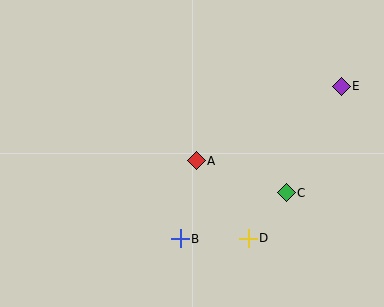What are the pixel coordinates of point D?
Point D is at (248, 238).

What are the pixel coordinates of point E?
Point E is at (341, 86).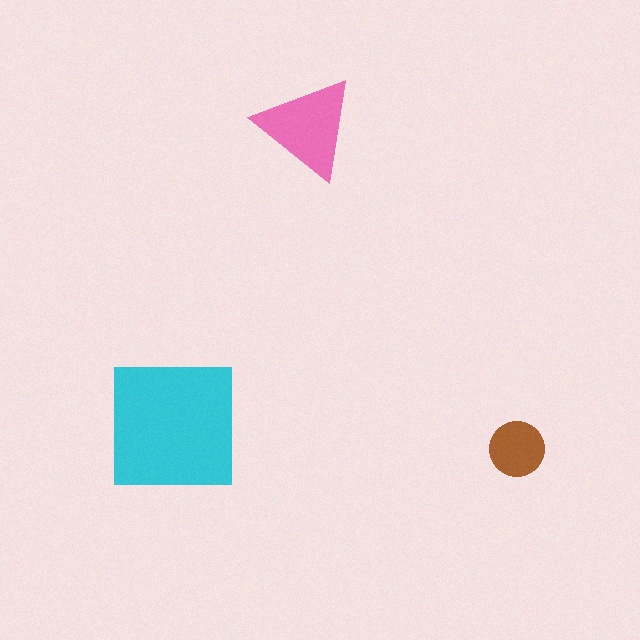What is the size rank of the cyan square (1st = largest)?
1st.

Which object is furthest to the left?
The cyan square is leftmost.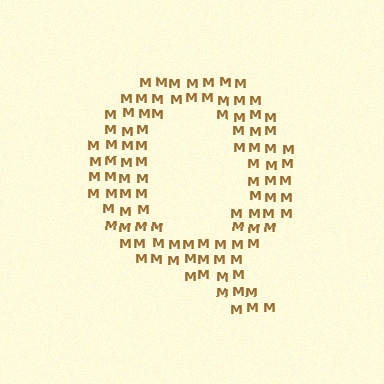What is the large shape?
The large shape is the letter Q.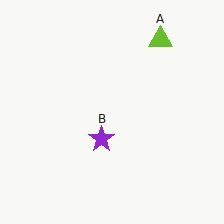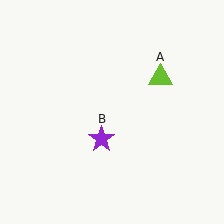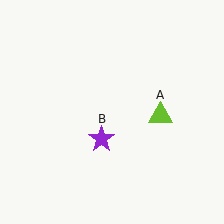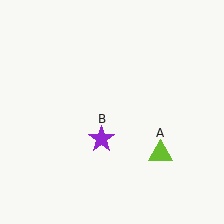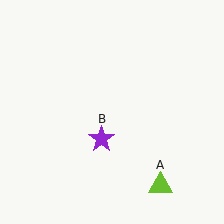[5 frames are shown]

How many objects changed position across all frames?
1 object changed position: lime triangle (object A).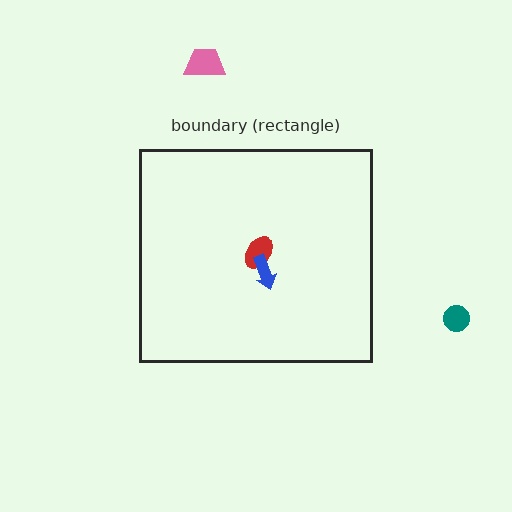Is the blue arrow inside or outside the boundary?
Inside.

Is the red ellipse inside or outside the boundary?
Inside.